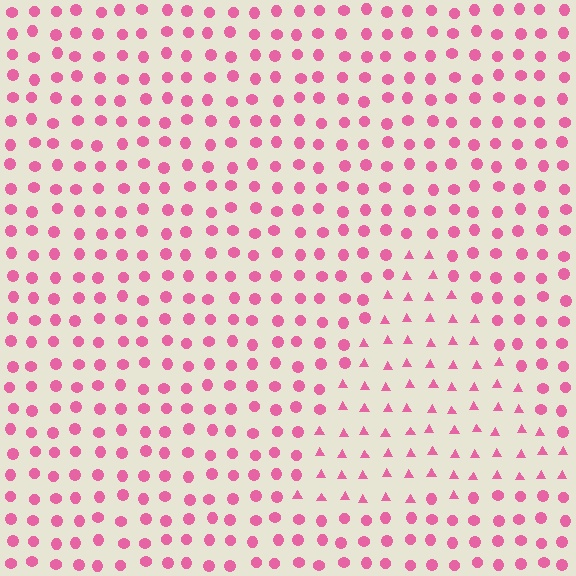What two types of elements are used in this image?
The image uses triangles inside the triangle region and circles outside it.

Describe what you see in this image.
The image is filled with small pink elements arranged in a uniform grid. A triangle-shaped region contains triangles, while the surrounding area contains circles. The boundary is defined purely by the change in element shape.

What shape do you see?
I see a triangle.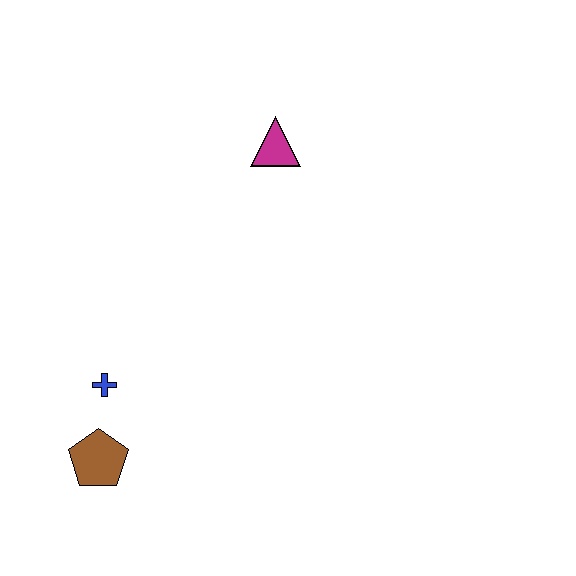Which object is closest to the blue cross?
The brown pentagon is closest to the blue cross.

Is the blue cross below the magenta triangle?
Yes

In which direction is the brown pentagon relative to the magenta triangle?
The brown pentagon is below the magenta triangle.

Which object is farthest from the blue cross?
The magenta triangle is farthest from the blue cross.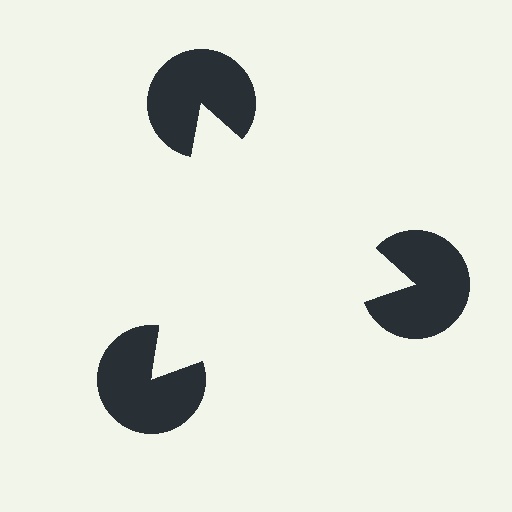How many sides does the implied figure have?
3 sides.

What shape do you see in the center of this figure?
An illusory triangle — its edges are inferred from the aligned wedge cuts in the pac-man discs, not physically drawn.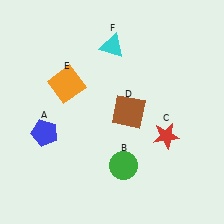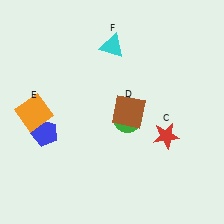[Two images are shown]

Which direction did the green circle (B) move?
The green circle (B) moved up.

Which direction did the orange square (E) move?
The orange square (E) moved left.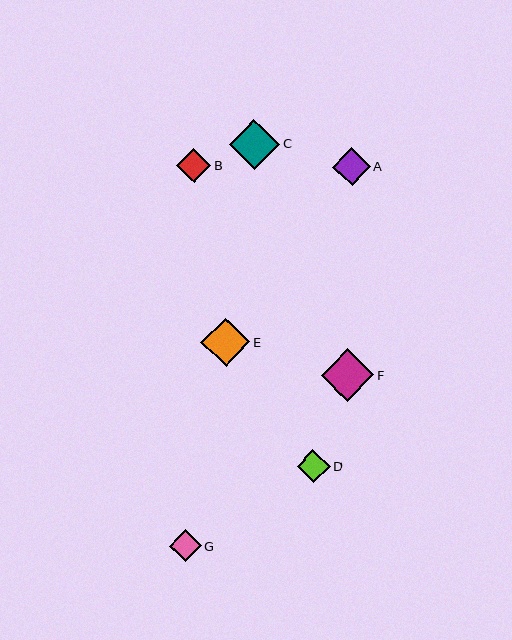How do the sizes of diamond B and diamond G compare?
Diamond B and diamond G are approximately the same size.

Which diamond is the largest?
Diamond F is the largest with a size of approximately 53 pixels.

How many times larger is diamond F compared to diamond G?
Diamond F is approximately 1.6 times the size of diamond G.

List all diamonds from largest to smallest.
From largest to smallest: F, C, E, A, B, D, G.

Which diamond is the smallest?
Diamond G is the smallest with a size of approximately 32 pixels.